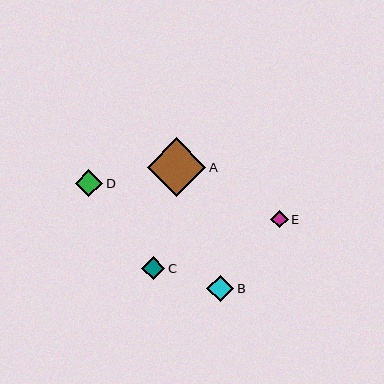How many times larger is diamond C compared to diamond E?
Diamond C is approximately 1.3 times the size of diamond E.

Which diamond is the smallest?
Diamond E is the smallest with a size of approximately 18 pixels.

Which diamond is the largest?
Diamond A is the largest with a size of approximately 59 pixels.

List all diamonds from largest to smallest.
From largest to smallest: A, D, B, C, E.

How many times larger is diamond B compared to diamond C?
Diamond B is approximately 1.2 times the size of diamond C.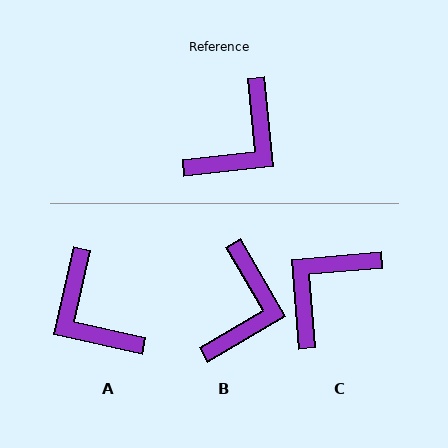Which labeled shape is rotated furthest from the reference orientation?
C, about 179 degrees away.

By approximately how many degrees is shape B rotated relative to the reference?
Approximately 24 degrees counter-clockwise.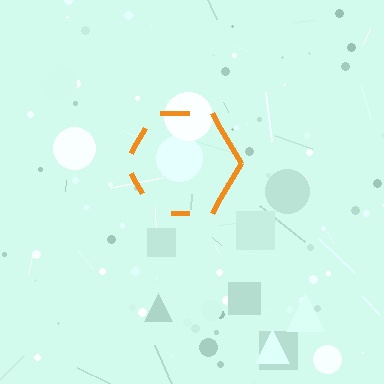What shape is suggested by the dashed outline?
The dashed outline suggests a hexagon.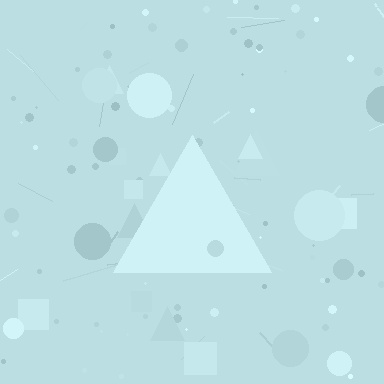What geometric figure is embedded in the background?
A triangle is embedded in the background.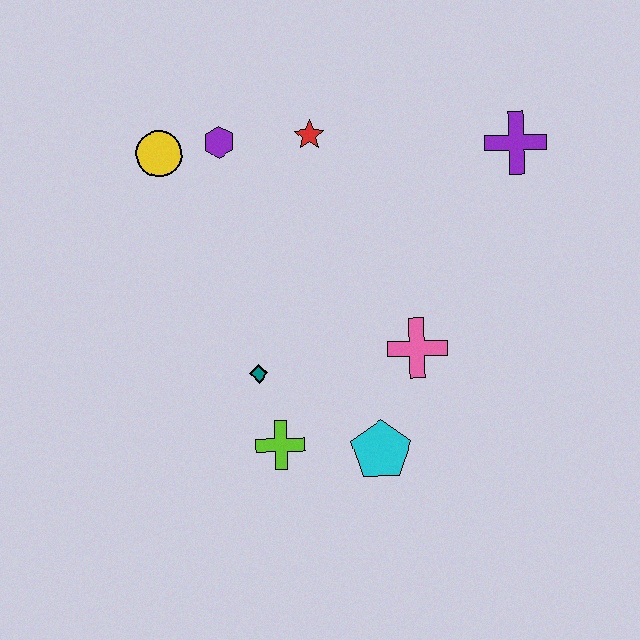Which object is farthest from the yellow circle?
The cyan pentagon is farthest from the yellow circle.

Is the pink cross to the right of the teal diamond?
Yes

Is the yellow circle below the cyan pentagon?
No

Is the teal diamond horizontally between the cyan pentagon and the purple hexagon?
Yes